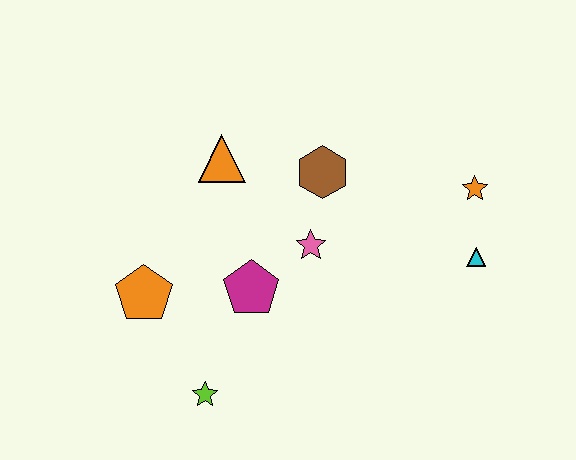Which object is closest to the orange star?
The cyan triangle is closest to the orange star.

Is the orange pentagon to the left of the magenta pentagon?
Yes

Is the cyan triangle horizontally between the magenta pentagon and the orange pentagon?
No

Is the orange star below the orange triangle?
Yes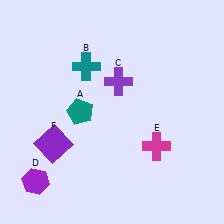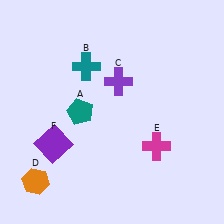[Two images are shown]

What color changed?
The hexagon (D) changed from purple in Image 1 to orange in Image 2.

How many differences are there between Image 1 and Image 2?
There is 1 difference between the two images.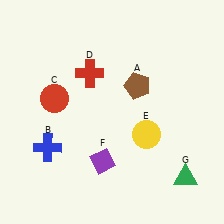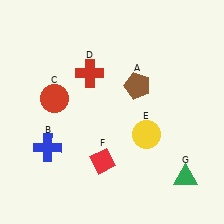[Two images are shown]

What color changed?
The diamond (F) changed from purple in Image 1 to red in Image 2.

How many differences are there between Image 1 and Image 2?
There is 1 difference between the two images.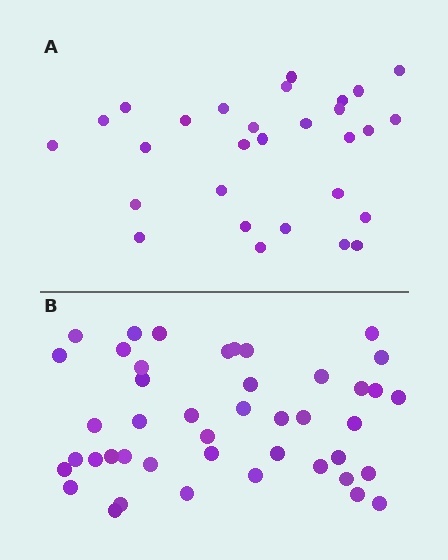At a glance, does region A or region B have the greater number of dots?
Region B (the bottom region) has more dots.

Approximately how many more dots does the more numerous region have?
Region B has approximately 15 more dots than region A.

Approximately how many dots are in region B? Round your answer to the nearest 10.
About 40 dots. (The exact count is 44, which rounds to 40.)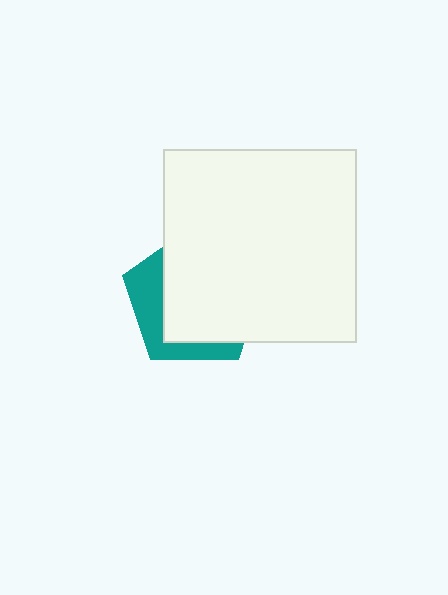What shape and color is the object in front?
The object in front is a white square.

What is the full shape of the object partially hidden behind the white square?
The partially hidden object is a teal pentagon.